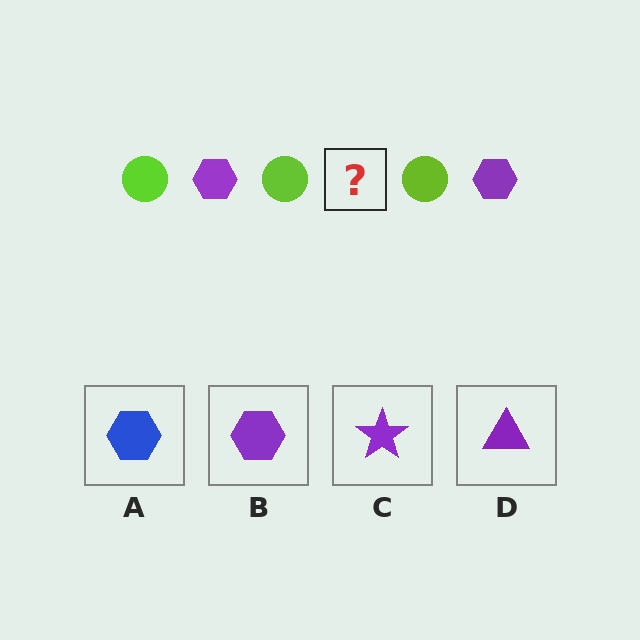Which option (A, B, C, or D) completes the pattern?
B.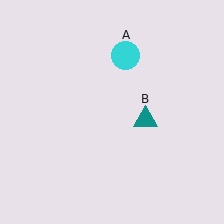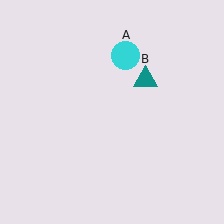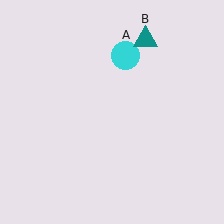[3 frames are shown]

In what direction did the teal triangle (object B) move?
The teal triangle (object B) moved up.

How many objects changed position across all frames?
1 object changed position: teal triangle (object B).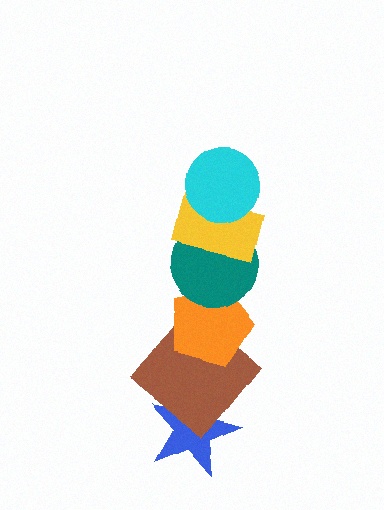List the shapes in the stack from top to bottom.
From top to bottom: the cyan circle, the yellow rectangle, the teal circle, the orange pentagon, the brown diamond, the blue star.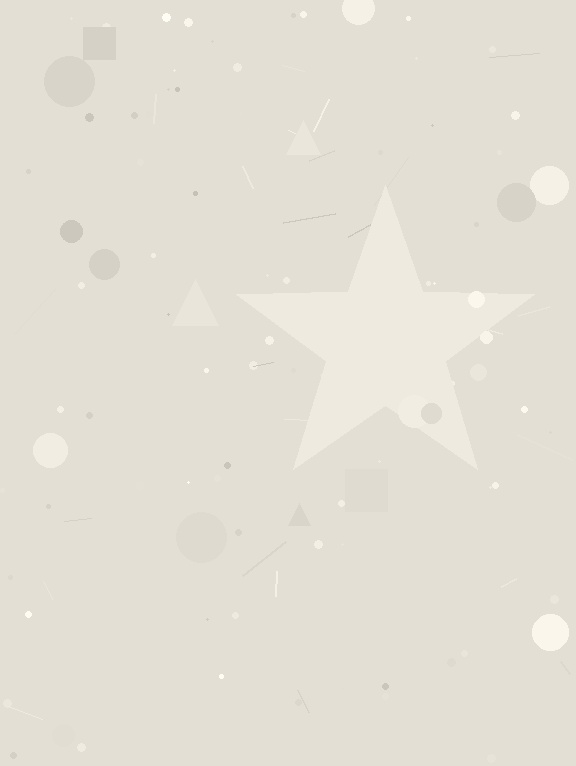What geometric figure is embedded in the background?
A star is embedded in the background.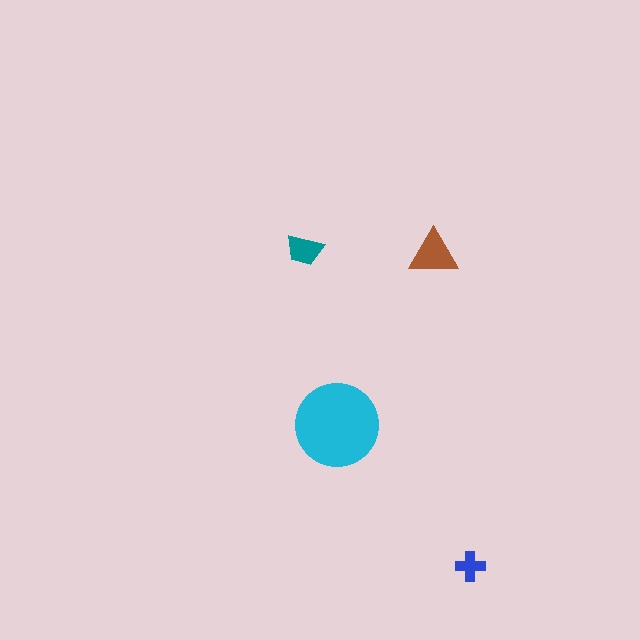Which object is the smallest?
The blue cross.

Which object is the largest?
The cyan circle.